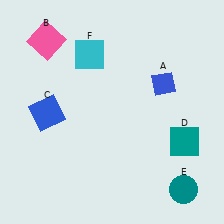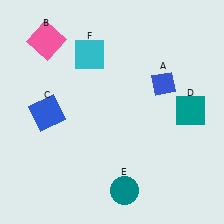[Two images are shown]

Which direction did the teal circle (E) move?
The teal circle (E) moved left.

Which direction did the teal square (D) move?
The teal square (D) moved up.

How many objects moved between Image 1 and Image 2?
2 objects moved between the two images.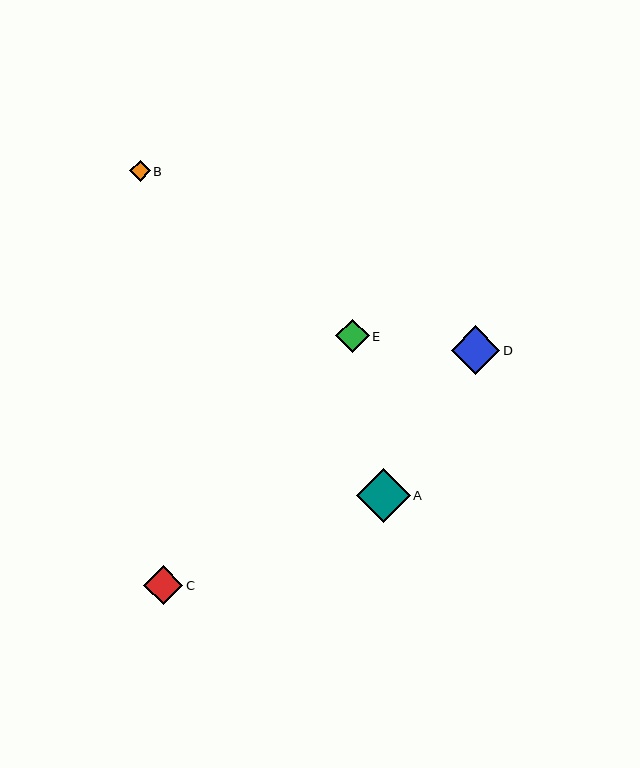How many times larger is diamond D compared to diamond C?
Diamond D is approximately 1.2 times the size of diamond C.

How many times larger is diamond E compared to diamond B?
Diamond E is approximately 1.6 times the size of diamond B.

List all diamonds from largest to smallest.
From largest to smallest: A, D, C, E, B.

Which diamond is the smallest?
Diamond B is the smallest with a size of approximately 21 pixels.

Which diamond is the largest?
Diamond A is the largest with a size of approximately 54 pixels.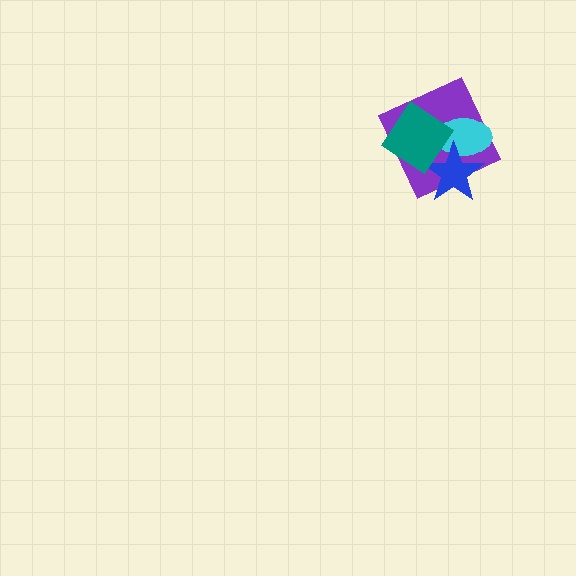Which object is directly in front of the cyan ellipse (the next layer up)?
The blue star is directly in front of the cyan ellipse.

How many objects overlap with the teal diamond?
3 objects overlap with the teal diamond.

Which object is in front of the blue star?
The teal diamond is in front of the blue star.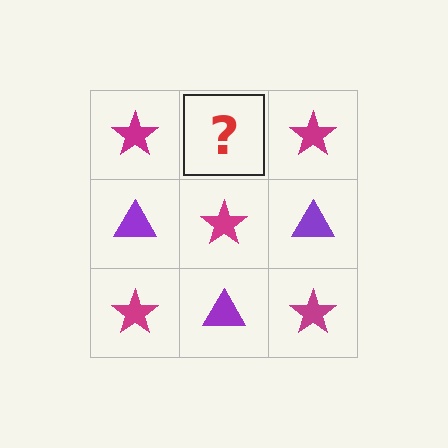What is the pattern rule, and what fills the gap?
The rule is that it alternates magenta star and purple triangle in a checkerboard pattern. The gap should be filled with a purple triangle.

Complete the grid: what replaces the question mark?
The question mark should be replaced with a purple triangle.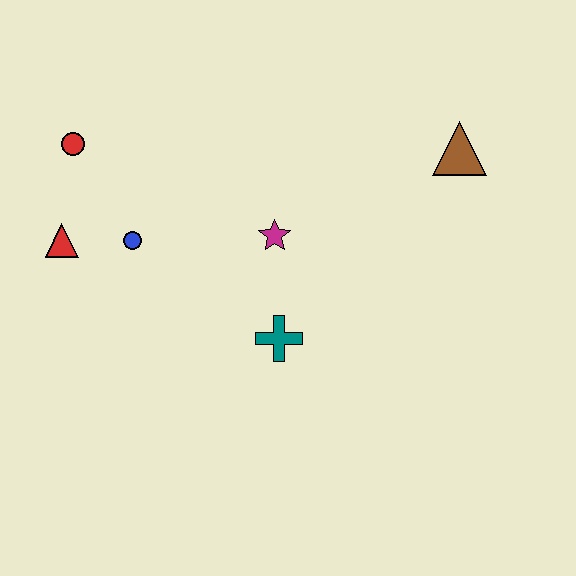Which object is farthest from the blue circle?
The brown triangle is farthest from the blue circle.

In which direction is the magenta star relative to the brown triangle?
The magenta star is to the left of the brown triangle.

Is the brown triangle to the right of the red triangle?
Yes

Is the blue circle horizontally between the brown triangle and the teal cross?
No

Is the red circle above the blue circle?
Yes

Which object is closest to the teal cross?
The magenta star is closest to the teal cross.